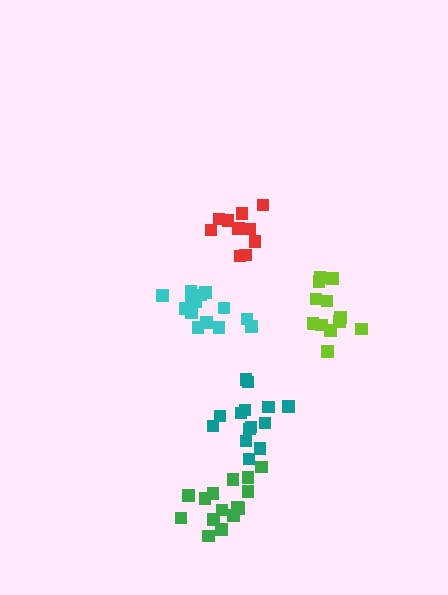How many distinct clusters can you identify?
There are 5 distinct clusters.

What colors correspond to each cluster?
The clusters are colored: red, cyan, lime, green, teal.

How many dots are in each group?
Group 1: 10 dots, Group 2: 14 dots, Group 3: 12 dots, Group 4: 15 dots, Group 5: 14 dots (65 total).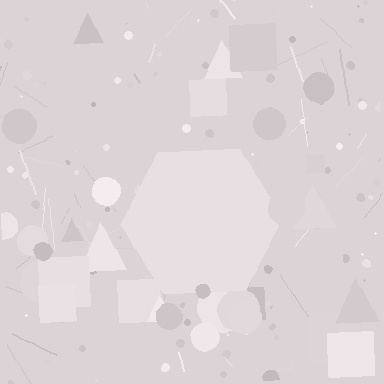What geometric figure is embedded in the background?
A hexagon is embedded in the background.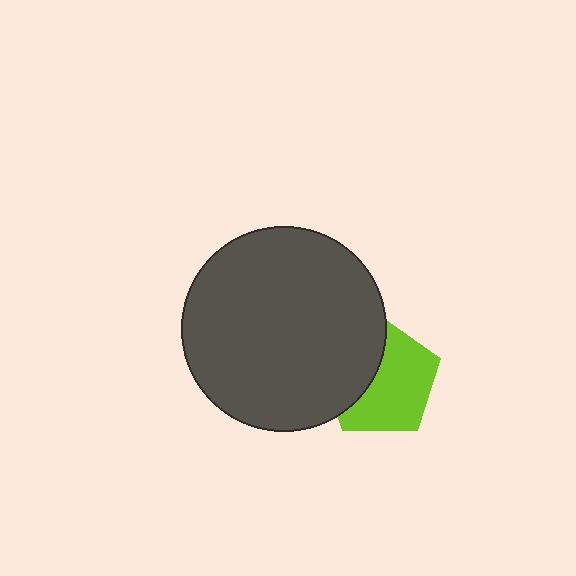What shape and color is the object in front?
The object in front is a dark gray circle.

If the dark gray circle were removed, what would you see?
You would see the complete lime pentagon.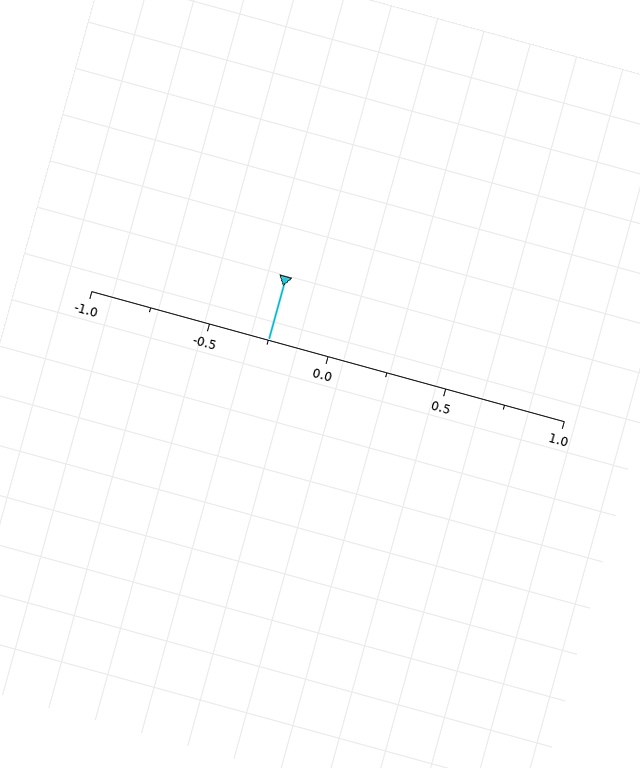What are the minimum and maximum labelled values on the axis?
The axis runs from -1.0 to 1.0.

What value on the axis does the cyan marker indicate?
The marker indicates approximately -0.25.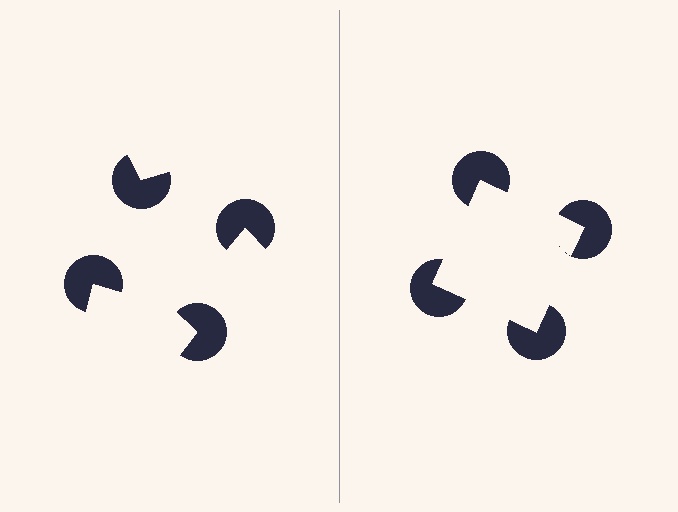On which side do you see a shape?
An illusory square appears on the right side. On the left side the wedge cuts are rotated, so no coherent shape forms.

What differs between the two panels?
The pac-man discs are positioned identically on both sides; only the wedge orientations differ. On the right they align to a square; on the left they are misaligned.